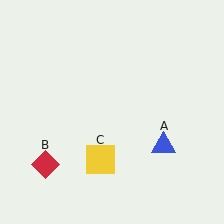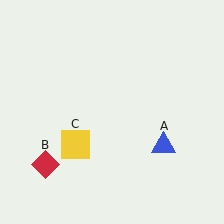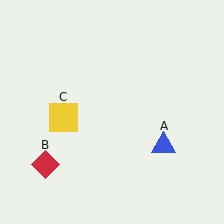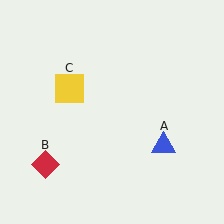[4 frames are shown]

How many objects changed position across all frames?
1 object changed position: yellow square (object C).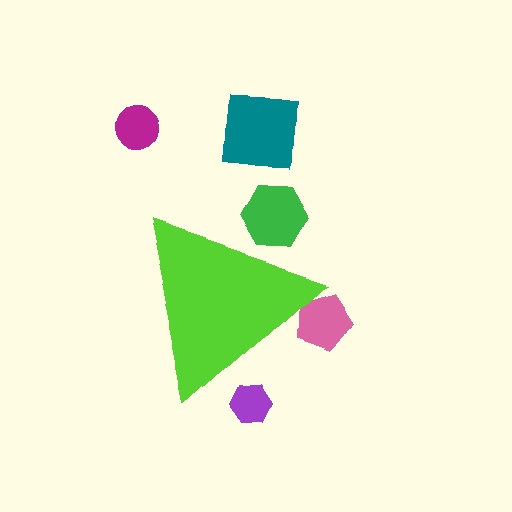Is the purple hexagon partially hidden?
Yes, the purple hexagon is partially hidden behind the lime triangle.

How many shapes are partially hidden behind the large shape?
3 shapes are partially hidden.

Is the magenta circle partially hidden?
No, the magenta circle is fully visible.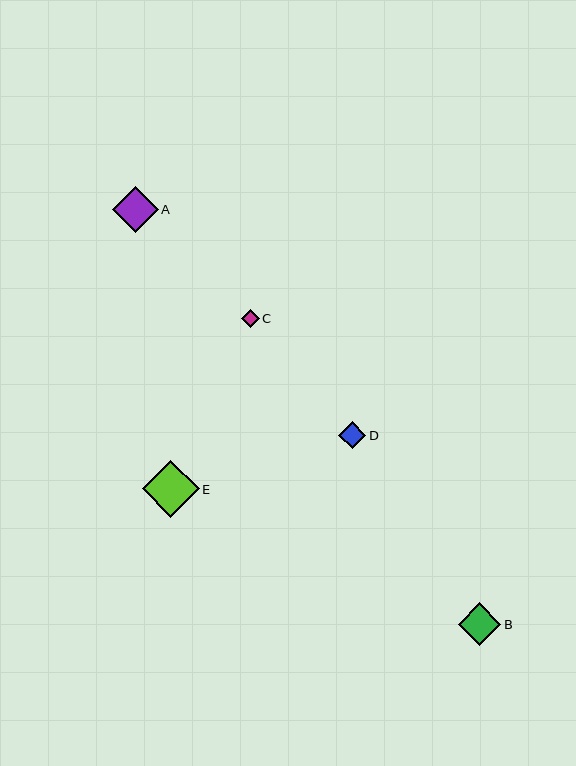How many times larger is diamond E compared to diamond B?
Diamond E is approximately 1.3 times the size of diamond B.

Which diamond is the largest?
Diamond E is the largest with a size of approximately 57 pixels.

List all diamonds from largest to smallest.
From largest to smallest: E, A, B, D, C.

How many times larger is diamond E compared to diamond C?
Diamond E is approximately 3.2 times the size of diamond C.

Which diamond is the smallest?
Diamond C is the smallest with a size of approximately 18 pixels.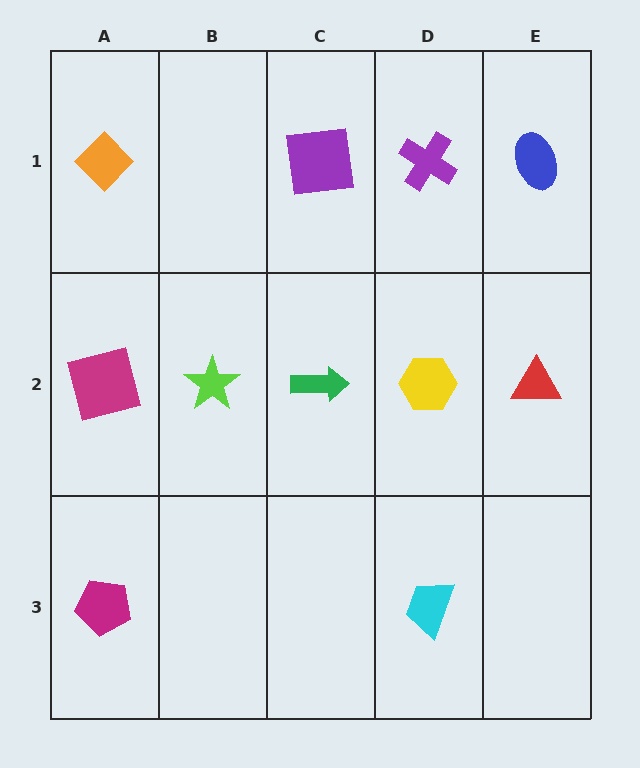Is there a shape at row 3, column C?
No, that cell is empty.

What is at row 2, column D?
A yellow hexagon.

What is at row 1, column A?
An orange diamond.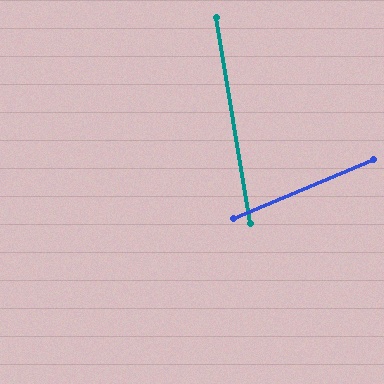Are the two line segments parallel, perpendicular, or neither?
Neither parallel nor perpendicular — they differ by about 77°.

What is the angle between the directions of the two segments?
Approximately 77 degrees.